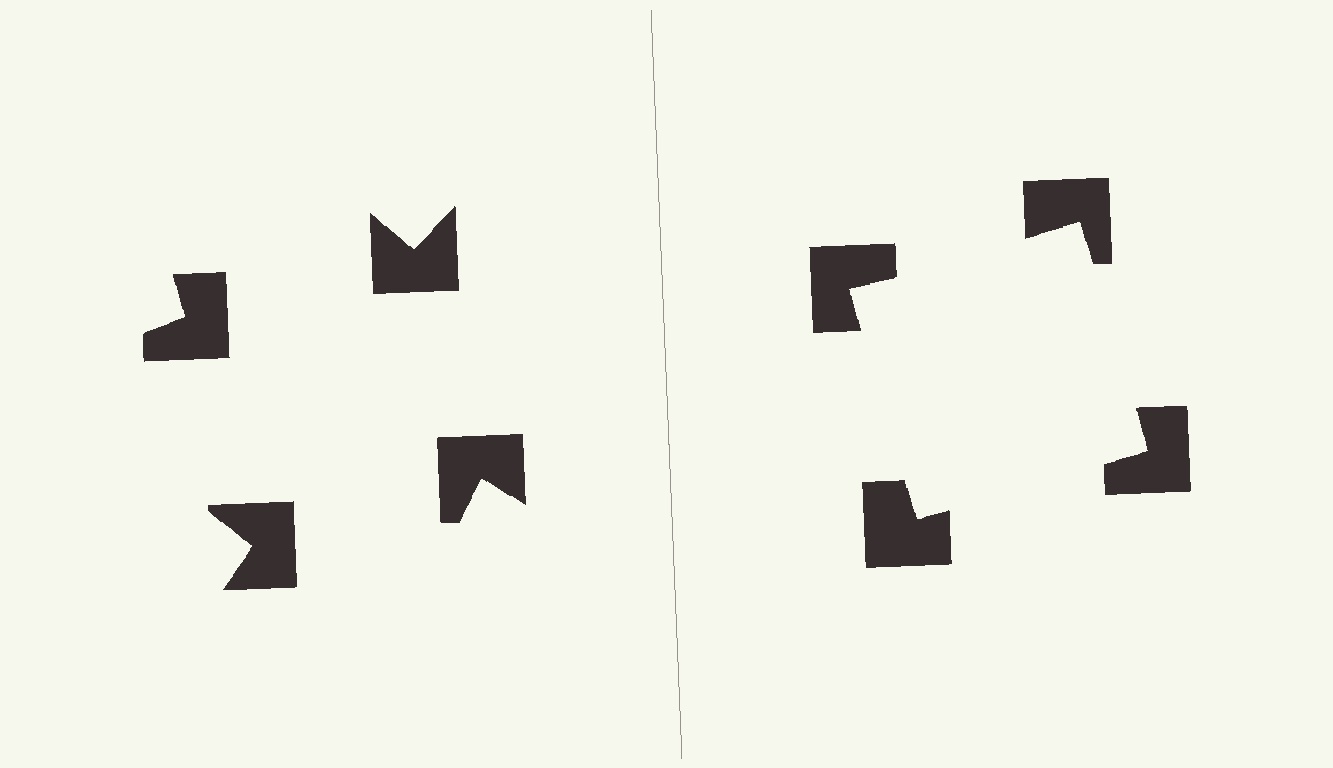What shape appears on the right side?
An illusory square.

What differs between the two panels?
The notched squares are positioned identically on both sides; only the wedge orientations differ. On the right they align to a square; on the left they are misaligned.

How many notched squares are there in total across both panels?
8 — 4 on each side.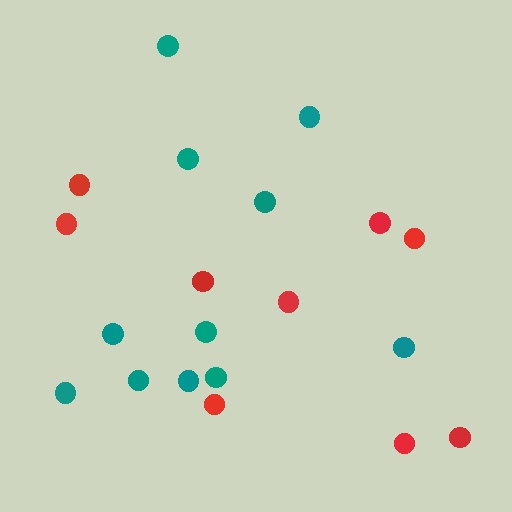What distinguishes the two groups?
There are 2 groups: one group of red circles (9) and one group of teal circles (11).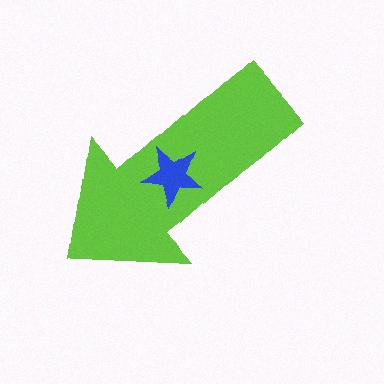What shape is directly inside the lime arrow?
The blue star.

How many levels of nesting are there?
2.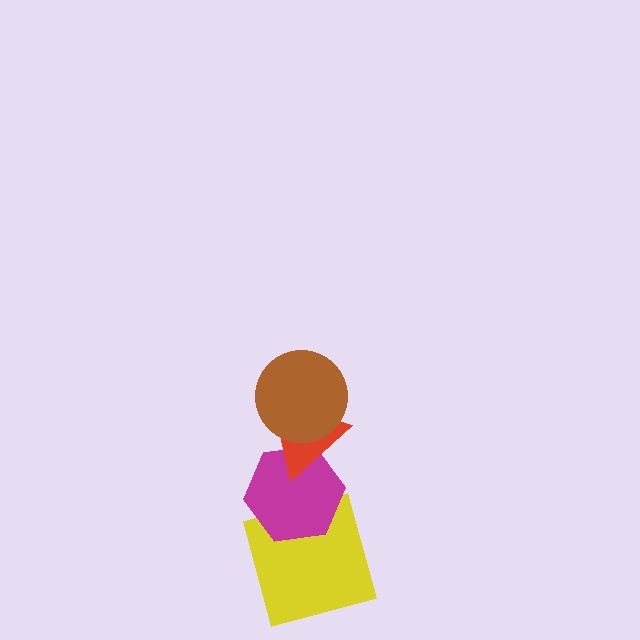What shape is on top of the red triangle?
The brown circle is on top of the red triangle.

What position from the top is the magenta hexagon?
The magenta hexagon is 3rd from the top.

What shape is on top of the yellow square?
The magenta hexagon is on top of the yellow square.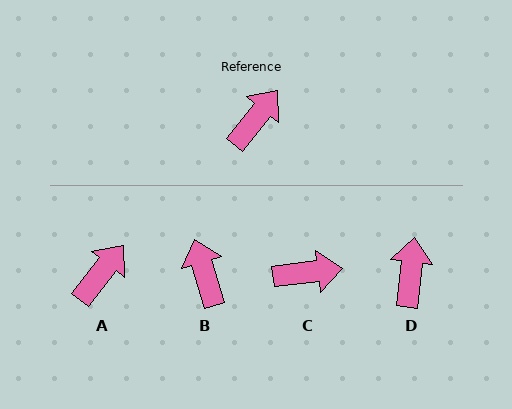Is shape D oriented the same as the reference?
No, it is off by about 32 degrees.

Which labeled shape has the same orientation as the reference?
A.